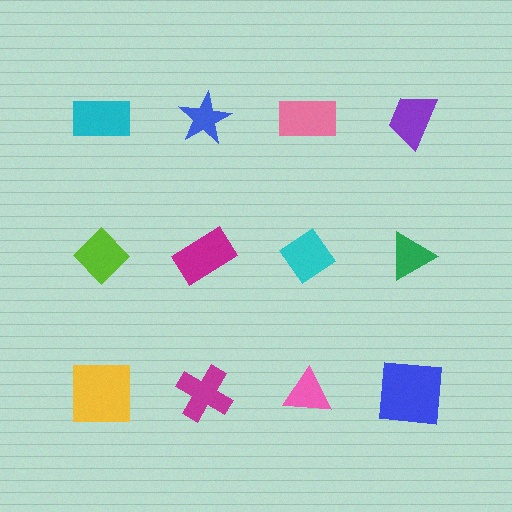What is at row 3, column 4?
A blue square.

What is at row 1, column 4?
A purple trapezoid.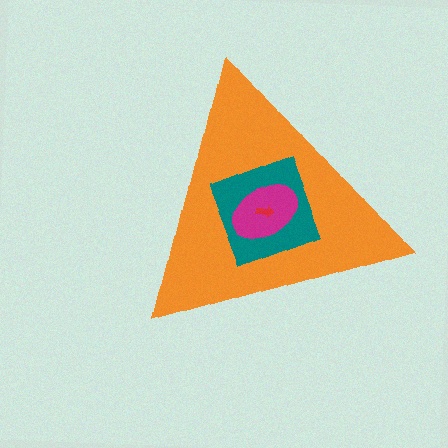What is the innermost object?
The red arrow.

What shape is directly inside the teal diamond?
The magenta ellipse.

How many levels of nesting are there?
4.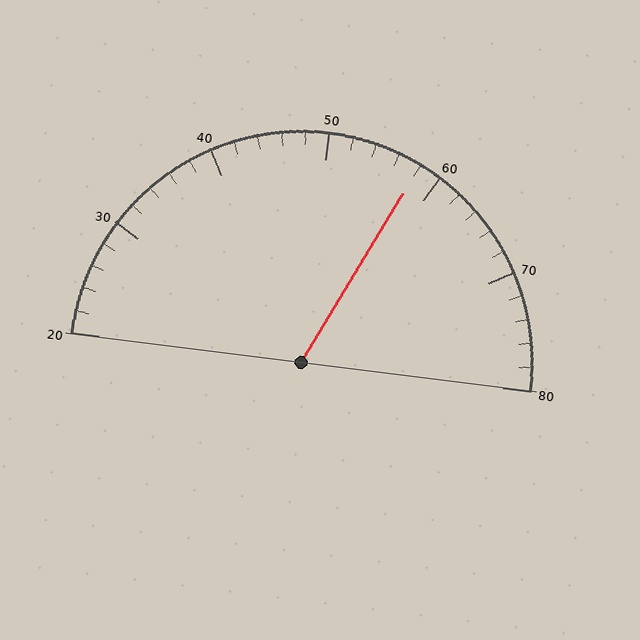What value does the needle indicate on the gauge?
The needle indicates approximately 58.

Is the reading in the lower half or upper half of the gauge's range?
The reading is in the upper half of the range (20 to 80).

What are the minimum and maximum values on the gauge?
The gauge ranges from 20 to 80.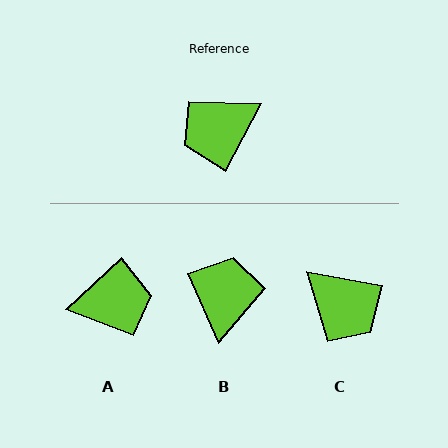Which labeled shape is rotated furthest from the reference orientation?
A, about 161 degrees away.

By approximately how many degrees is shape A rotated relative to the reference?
Approximately 161 degrees counter-clockwise.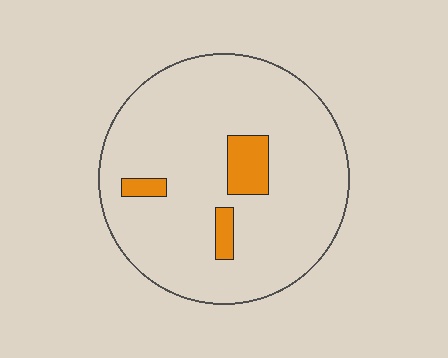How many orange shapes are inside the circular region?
3.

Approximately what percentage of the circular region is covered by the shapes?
Approximately 10%.